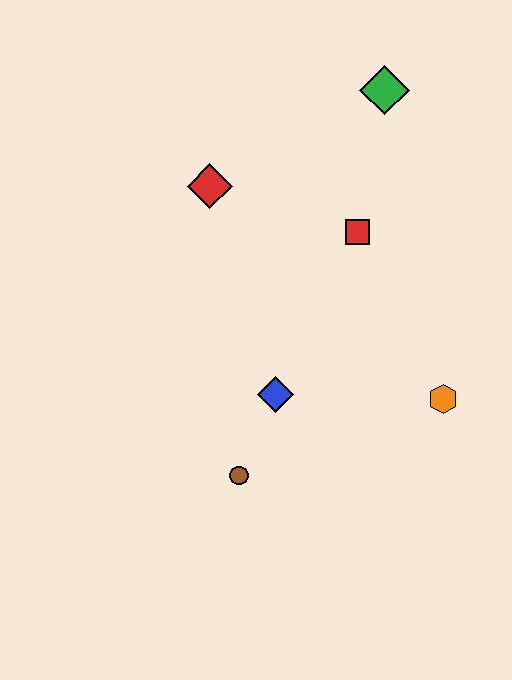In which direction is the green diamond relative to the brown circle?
The green diamond is above the brown circle.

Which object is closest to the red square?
The green diamond is closest to the red square.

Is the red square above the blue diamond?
Yes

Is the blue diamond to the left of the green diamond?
Yes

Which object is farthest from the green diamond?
The brown circle is farthest from the green diamond.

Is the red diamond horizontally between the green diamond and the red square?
No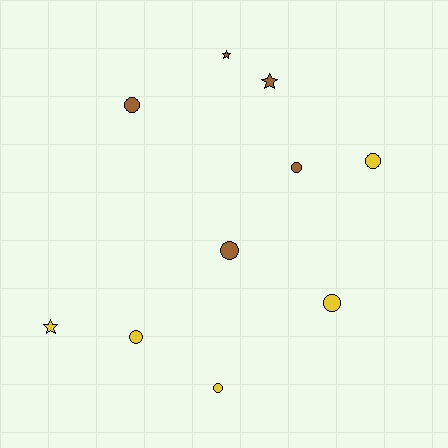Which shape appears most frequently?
Circle, with 7 objects.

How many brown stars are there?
There are 2 brown stars.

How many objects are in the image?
There are 10 objects.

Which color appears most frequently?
Yellow, with 5 objects.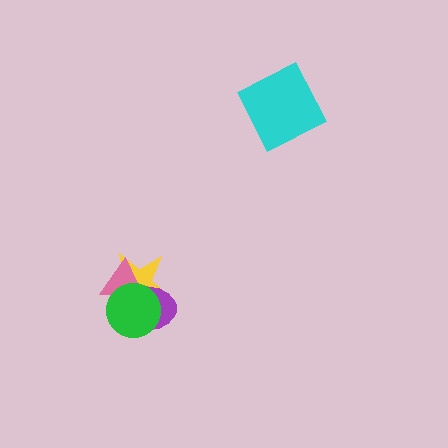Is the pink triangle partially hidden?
Yes, it is partially covered by another shape.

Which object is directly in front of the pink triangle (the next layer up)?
The purple ellipse is directly in front of the pink triangle.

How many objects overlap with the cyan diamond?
0 objects overlap with the cyan diamond.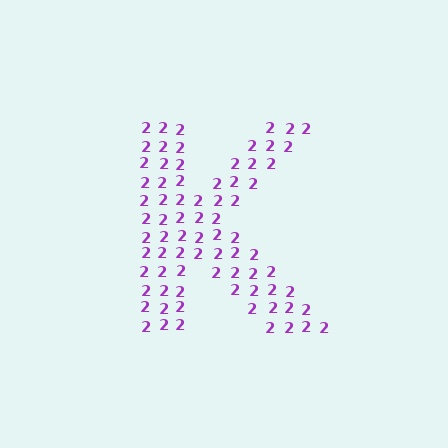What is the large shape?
The large shape is the letter K.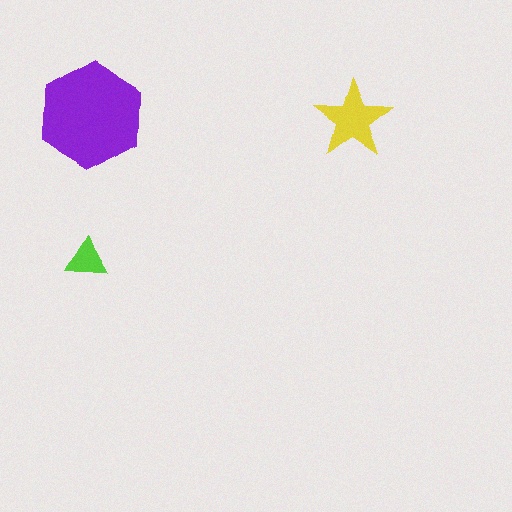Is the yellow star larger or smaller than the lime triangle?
Larger.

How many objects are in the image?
There are 3 objects in the image.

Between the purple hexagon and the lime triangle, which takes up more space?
The purple hexagon.